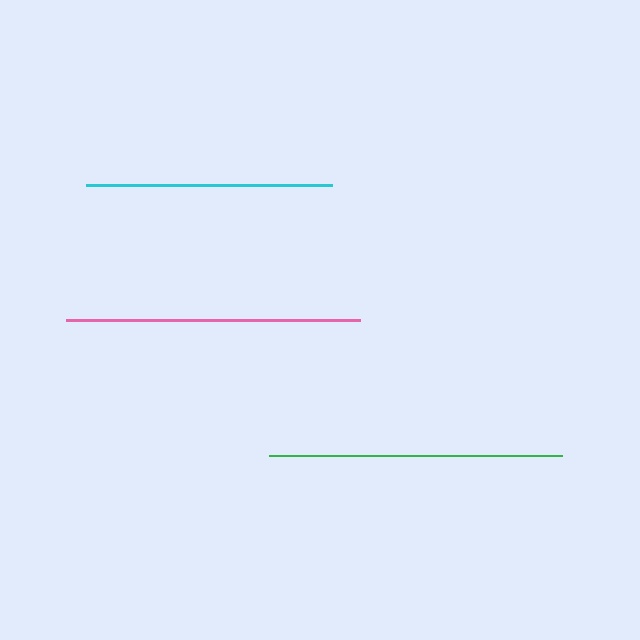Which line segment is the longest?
The pink line is the longest at approximately 294 pixels.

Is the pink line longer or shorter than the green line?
The pink line is longer than the green line.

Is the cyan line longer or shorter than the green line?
The green line is longer than the cyan line.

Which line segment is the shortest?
The cyan line is the shortest at approximately 246 pixels.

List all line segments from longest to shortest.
From longest to shortest: pink, green, cyan.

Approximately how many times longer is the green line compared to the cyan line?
The green line is approximately 1.2 times the length of the cyan line.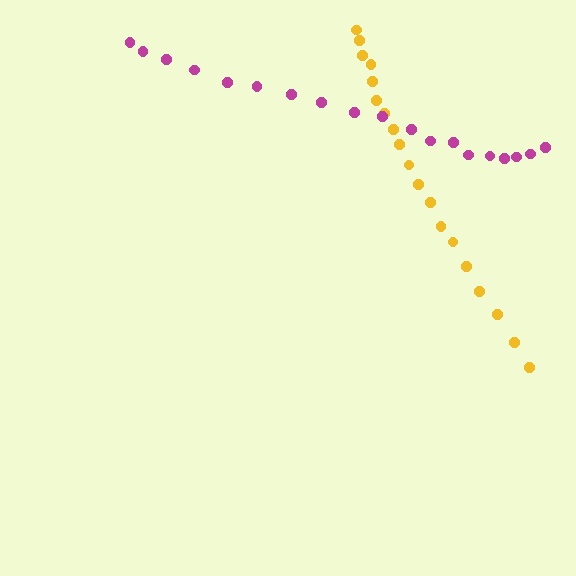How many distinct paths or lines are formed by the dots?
There are 2 distinct paths.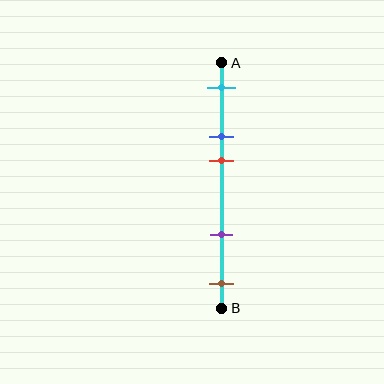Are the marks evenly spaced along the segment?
No, the marks are not evenly spaced.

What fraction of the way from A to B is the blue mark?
The blue mark is approximately 30% (0.3) of the way from A to B.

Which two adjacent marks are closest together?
The blue and red marks are the closest adjacent pair.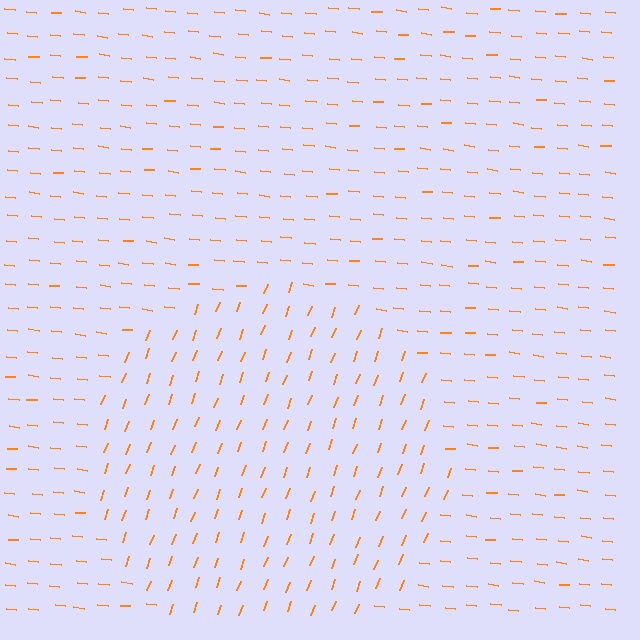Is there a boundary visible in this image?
Yes, there is a texture boundary formed by a change in line orientation.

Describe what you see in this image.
The image is filled with small orange line segments. A circle region in the image has lines oriented differently from the surrounding lines, creating a visible texture boundary.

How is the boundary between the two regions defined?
The boundary is defined purely by a change in line orientation (approximately 75 degrees difference). All lines are the same color and thickness.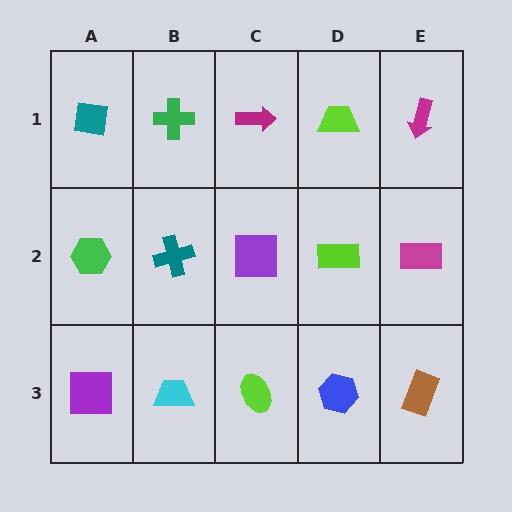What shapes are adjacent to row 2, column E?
A magenta arrow (row 1, column E), a brown rectangle (row 3, column E), a lime rectangle (row 2, column D).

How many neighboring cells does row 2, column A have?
3.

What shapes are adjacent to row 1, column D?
A lime rectangle (row 2, column D), a magenta arrow (row 1, column C), a magenta arrow (row 1, column E).